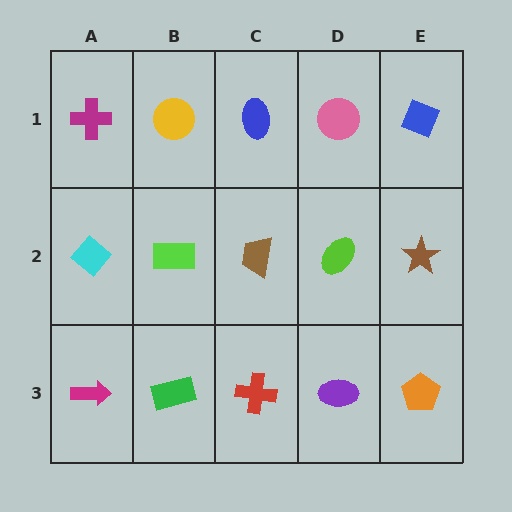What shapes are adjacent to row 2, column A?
A magenta cross (row 1, column A), a magenta arrow (row 3, column A), a lime rectangle (row 2, column B).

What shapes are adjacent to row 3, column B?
A lime rectangle (row 2, column B), a magenta arrow (row 3, column A), a red cross (row 3, column C).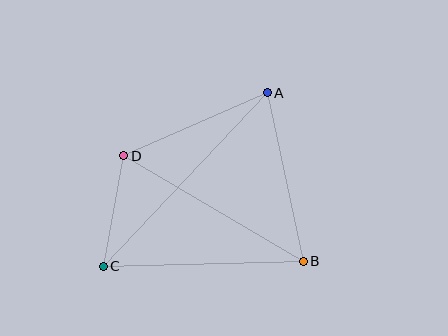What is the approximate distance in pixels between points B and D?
The distance between B and D is approximately 208 pixels.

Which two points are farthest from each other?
Points A and C are farthest from each other.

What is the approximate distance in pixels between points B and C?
The distance between B and C is approximately 200 pixels.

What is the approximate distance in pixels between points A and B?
The distance between A and B is approximately 173 pixels.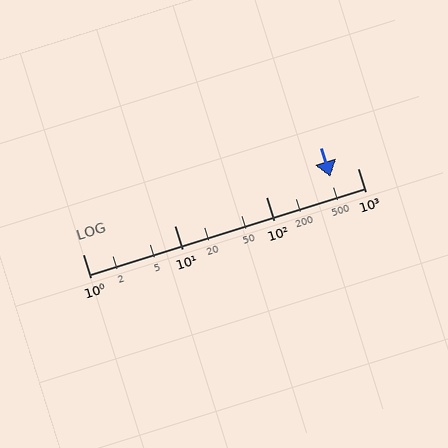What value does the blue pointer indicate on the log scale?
The pointer indicates approximately 500.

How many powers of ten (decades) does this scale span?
The scale spans 3 decades, from 1 to 1000.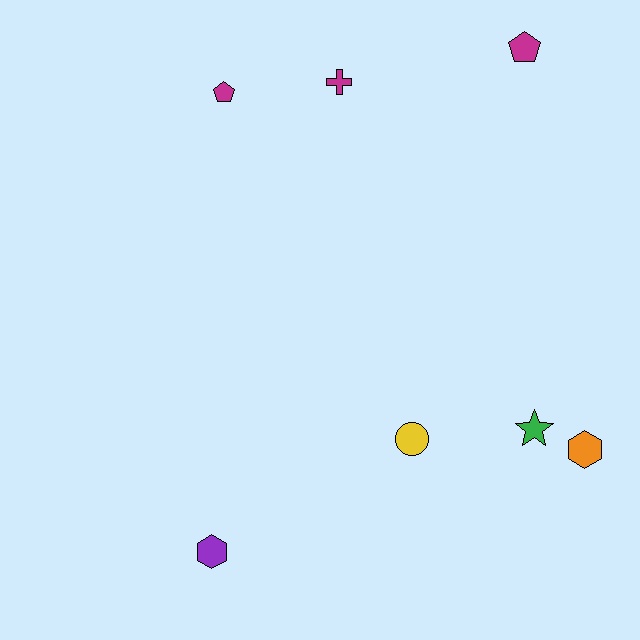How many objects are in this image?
There are 7 objects.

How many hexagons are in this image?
There are 2 hexagons.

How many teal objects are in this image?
There are no teal objects.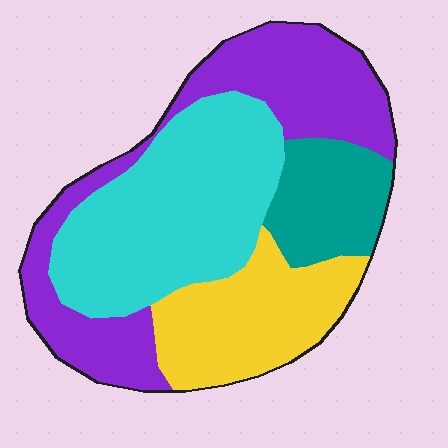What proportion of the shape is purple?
Purple covers about 30% of the shape.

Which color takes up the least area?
Teal, at roughly 15%.